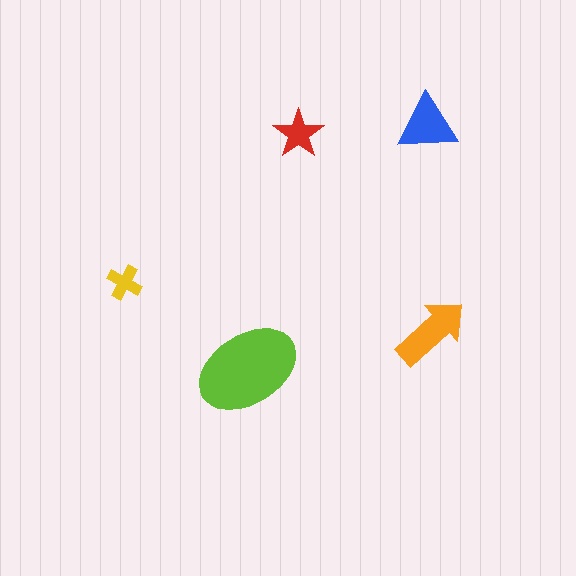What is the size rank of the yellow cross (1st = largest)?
5th.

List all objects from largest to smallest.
The lime ellipse, the orange arrow, the blue triangle, the red star, the yellow cross.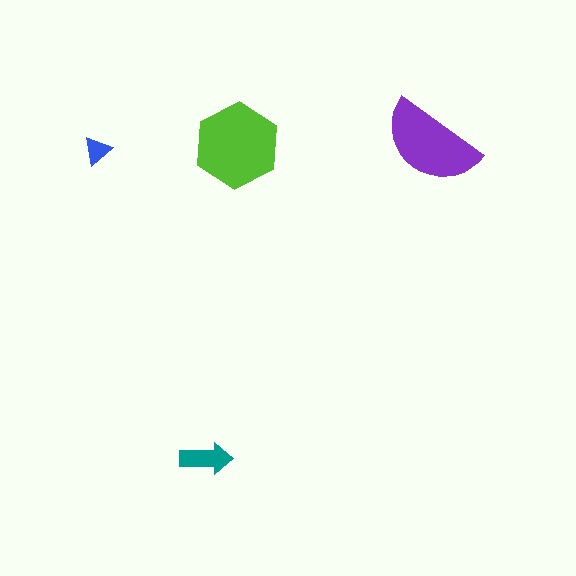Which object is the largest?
The lime hexagon.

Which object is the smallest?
The blue triangle.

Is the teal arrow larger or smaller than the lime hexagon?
Smaller.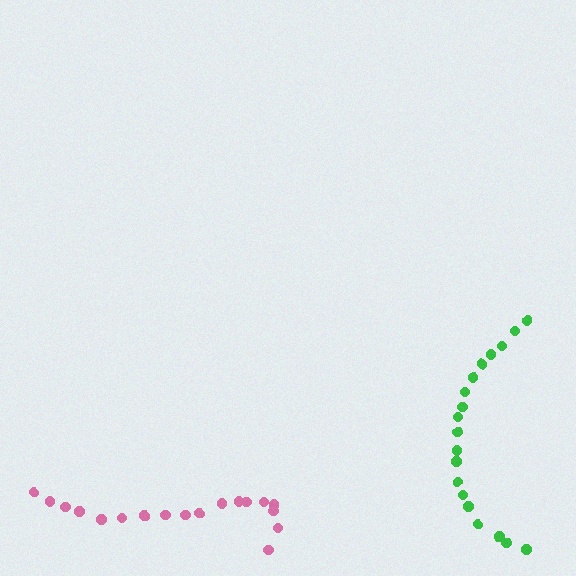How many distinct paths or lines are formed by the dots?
There are 2 distinct paths.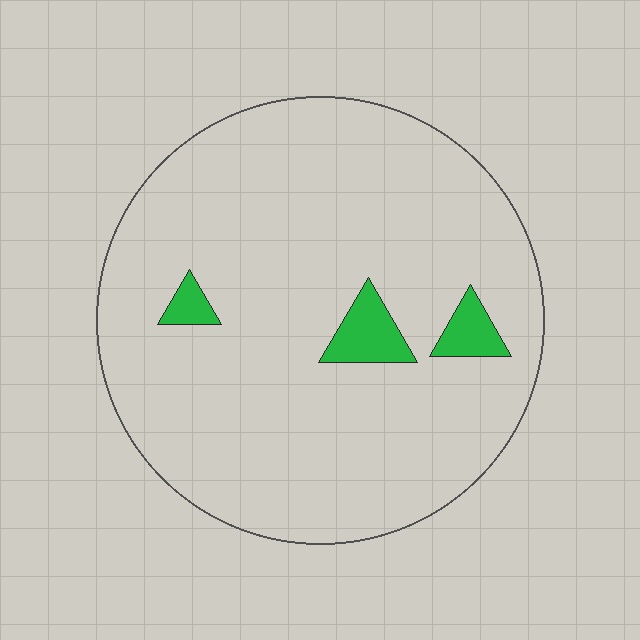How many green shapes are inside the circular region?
3.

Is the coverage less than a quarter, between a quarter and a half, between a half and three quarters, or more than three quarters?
Less than a quarter.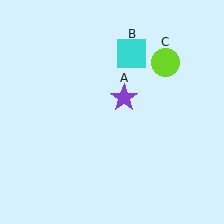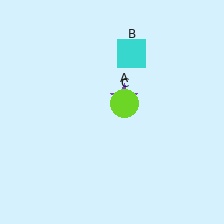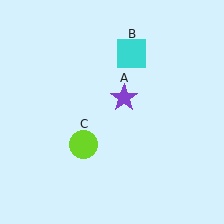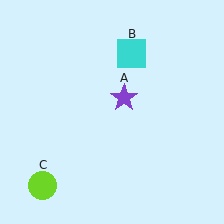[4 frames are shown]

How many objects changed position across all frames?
1 object changed position: lime circle (object C).